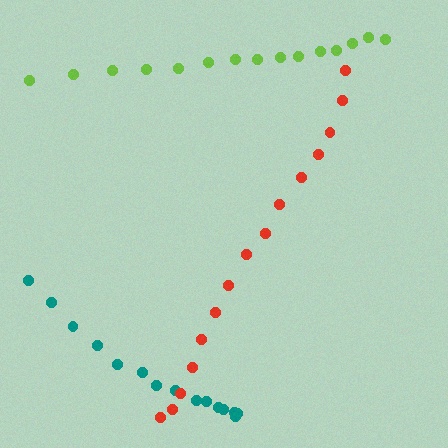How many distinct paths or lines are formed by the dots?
There are 3 distinct paths.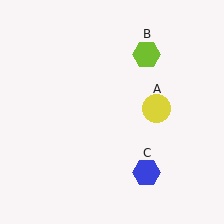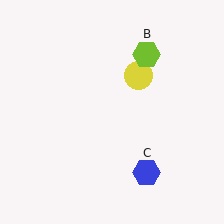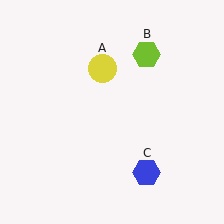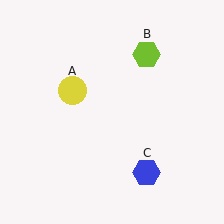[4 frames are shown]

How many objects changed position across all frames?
1 object changed position: yellow circle (object A).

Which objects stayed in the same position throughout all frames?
Lime hexagon (object B) and blue hexagon (object C) remained stationary.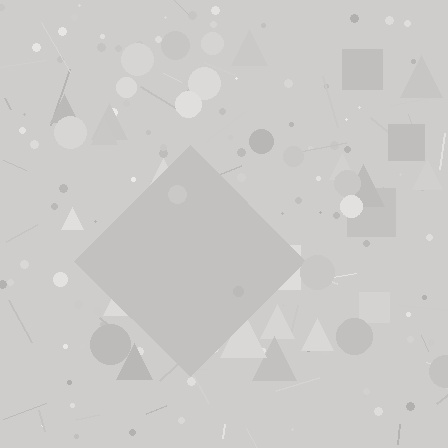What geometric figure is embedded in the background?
A diamond is embedded in the background.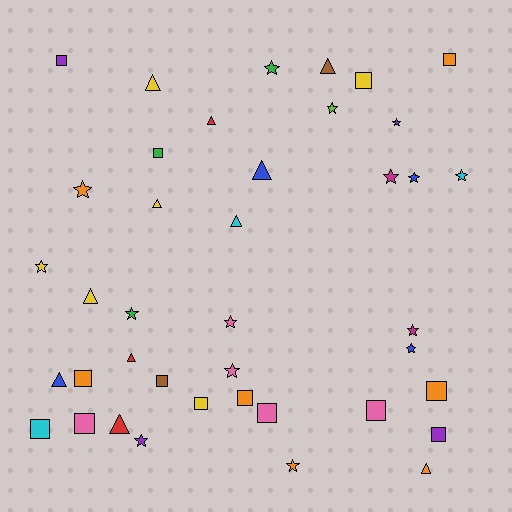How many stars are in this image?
There are 15 stars.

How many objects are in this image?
There are 40 objects.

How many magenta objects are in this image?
There are 2 magenta objects.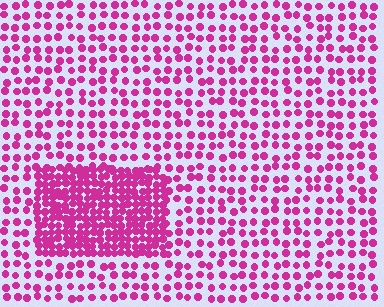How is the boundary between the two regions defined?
The boundary is defined by a change in element density (approximately 2.4x ratio). All elements are the same color, size, and shape.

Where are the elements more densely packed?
The elements are more densely packed inside the rectangle boundary.